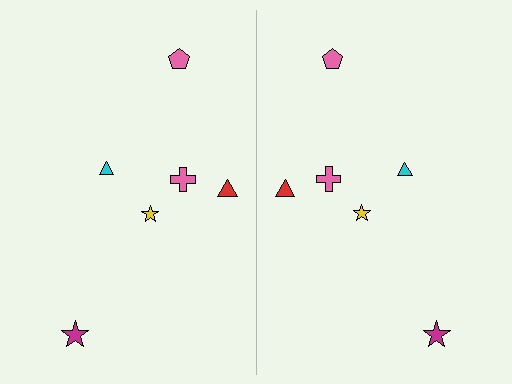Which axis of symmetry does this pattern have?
The pattern has a vertical axis of symmetry running through the center of the image.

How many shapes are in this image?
There are 12 shapes in this image.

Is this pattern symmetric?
Yes, this pattern has bilateral (reflection) symmetry.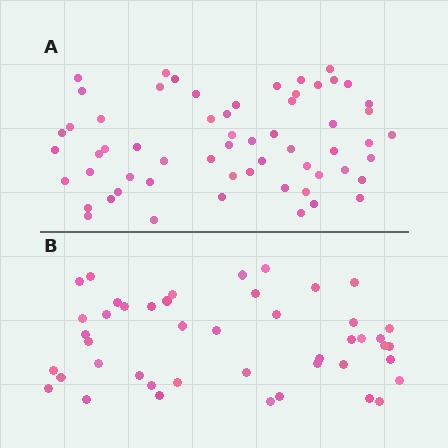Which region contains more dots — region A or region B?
Region A (the top region) has more dots.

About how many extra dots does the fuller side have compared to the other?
Region A has approximately 15 more dots than region B.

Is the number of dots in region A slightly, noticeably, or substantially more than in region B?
Region A has noticeably more, but not dramatically so. The ratio is roughly 1.3 to 1.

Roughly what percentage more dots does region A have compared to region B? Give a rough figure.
About 35% more.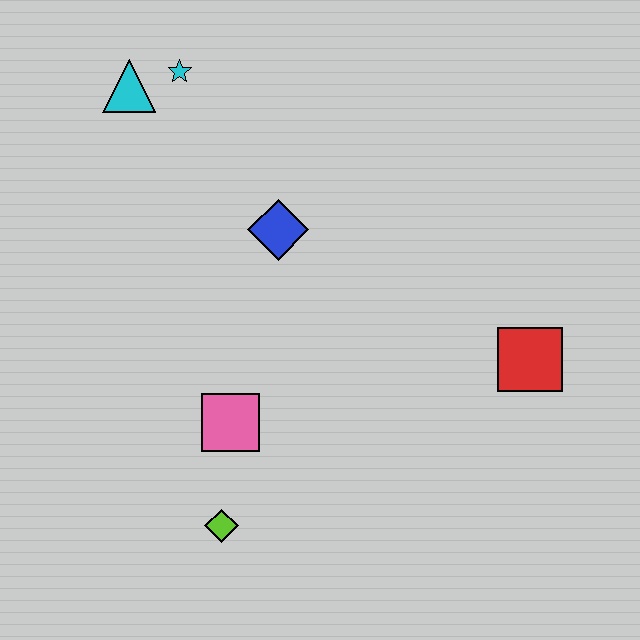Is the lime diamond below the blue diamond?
Yes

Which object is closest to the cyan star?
The cyan triangle is closest to the cyan star.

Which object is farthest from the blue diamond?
The lime diamond is farthest from the blue diamond.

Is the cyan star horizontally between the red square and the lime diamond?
No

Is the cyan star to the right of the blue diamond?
No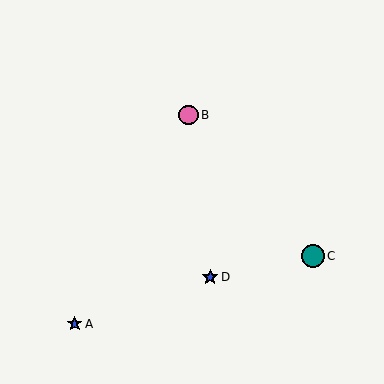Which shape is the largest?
The teal circle (labeled C) is the largest.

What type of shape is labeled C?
Shape C is a teal circle.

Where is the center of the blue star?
The center of the blue star is at (210, 277).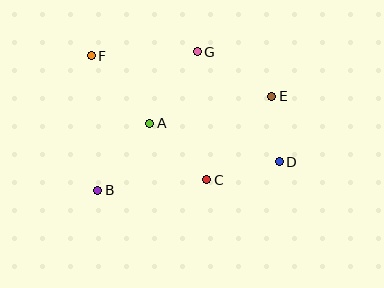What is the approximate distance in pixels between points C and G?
The distance between C and G is approximately 128 pixels.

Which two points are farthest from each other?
Points D and F are farthest from each other.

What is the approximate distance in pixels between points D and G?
The distance between D and G is approximately 137 pixels.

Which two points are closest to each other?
Points D and E are closest to each other.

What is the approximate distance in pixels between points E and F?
The distance between E and F is approximately 185 pixels.